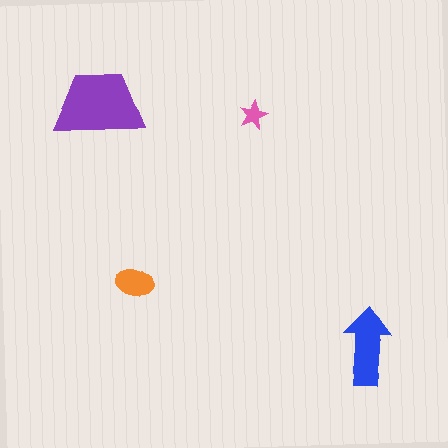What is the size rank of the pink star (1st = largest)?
4th.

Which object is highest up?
The purple trapezoid is topmost.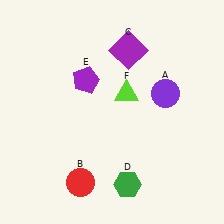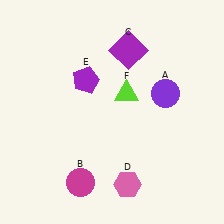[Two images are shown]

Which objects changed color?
B changed from red to magenta. D changed from green to pink.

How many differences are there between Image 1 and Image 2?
There are 2 differences between the two images.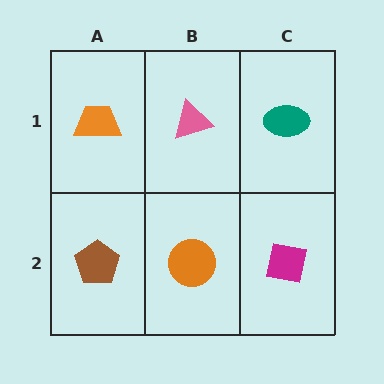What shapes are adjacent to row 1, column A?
A brown pentagon (row 2, column A), a pink triangle (row 1, column B).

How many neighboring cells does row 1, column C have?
2.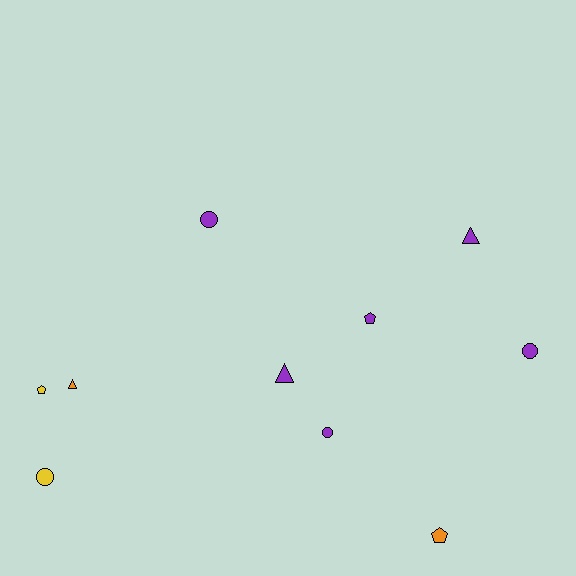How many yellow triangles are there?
There are no yellow triangles.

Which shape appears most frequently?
Circle, with 4 objects.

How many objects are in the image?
There are 10 objects.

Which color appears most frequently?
Purple, with 6 objects.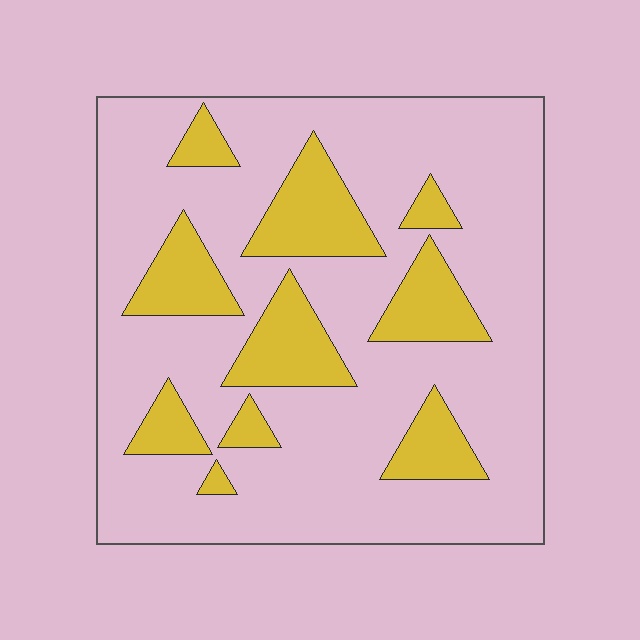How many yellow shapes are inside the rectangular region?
10.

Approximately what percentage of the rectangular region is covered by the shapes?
Approximately 25%.